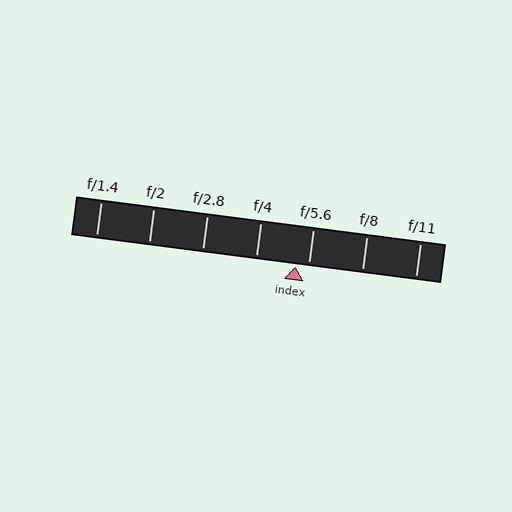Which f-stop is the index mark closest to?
The index mark is closest to f/5.6.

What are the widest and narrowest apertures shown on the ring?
The widest aperture shown is f/1.4 and the narrowest is f/11.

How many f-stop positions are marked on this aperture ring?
There are 7 f-stop positions marked.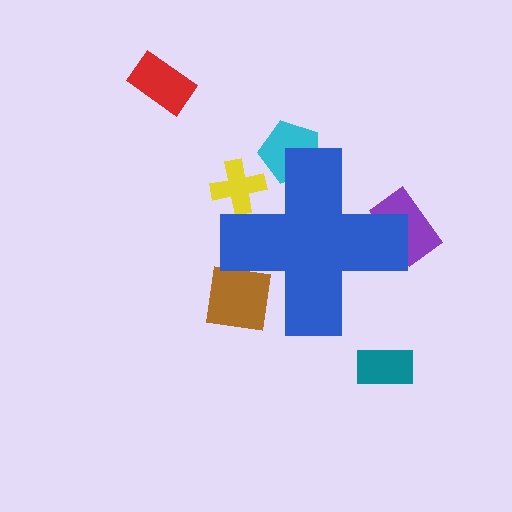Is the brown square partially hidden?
Yes, the brown square is partially hidden behind the blue cross.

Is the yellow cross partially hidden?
Yes, the yellow cross is partially hidden behind the blue cross.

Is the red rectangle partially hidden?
No, the red rectangle is fully visible.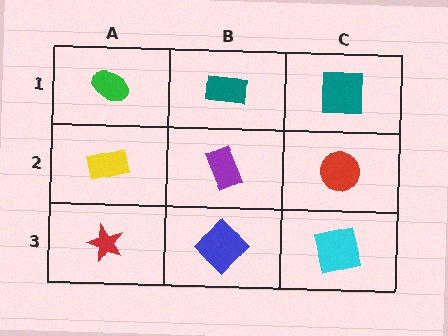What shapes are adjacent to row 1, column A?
A yellow rectangle (row 2, column A), a teal rectangle (row 1, column B).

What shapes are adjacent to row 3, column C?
A red circle (row 2, column C), a blue diamond (row 3, column B).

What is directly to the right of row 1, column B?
A teal square.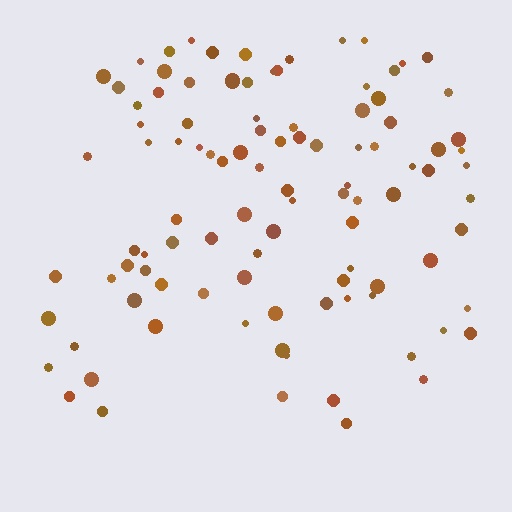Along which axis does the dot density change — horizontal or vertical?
Vertical.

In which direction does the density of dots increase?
From bottom to top, with the top side densest.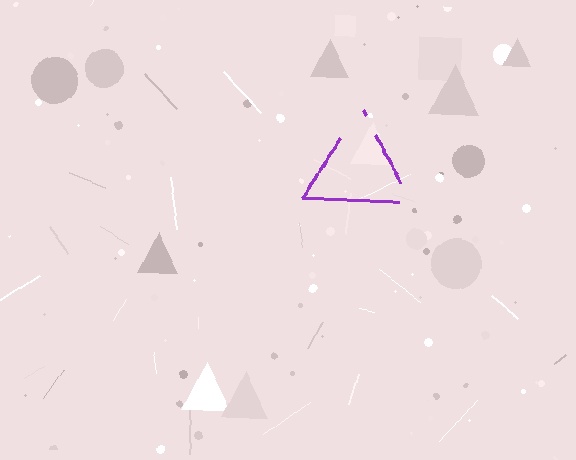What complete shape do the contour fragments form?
The contour fragments form a triangle.